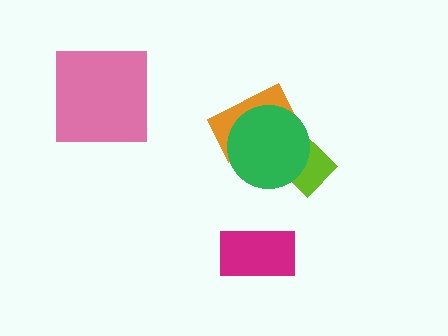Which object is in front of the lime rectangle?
The green circle is in front of the lime rectangle.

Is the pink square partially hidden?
No, no other shape covers it.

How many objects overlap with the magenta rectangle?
0 objects overlap with the magenta rectangle.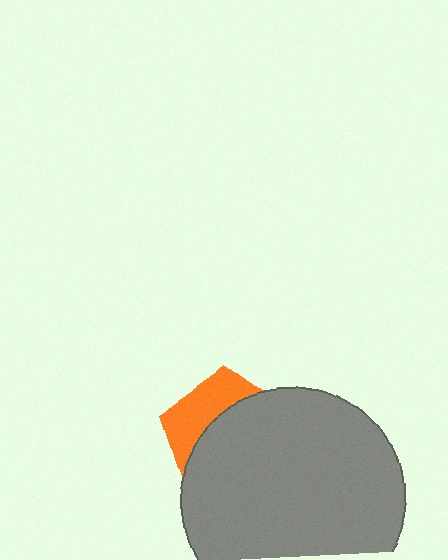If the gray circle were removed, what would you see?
You would see the complete orange pentagon.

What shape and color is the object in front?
The object in front is a gray circle.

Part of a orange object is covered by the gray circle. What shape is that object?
It is a pentagon.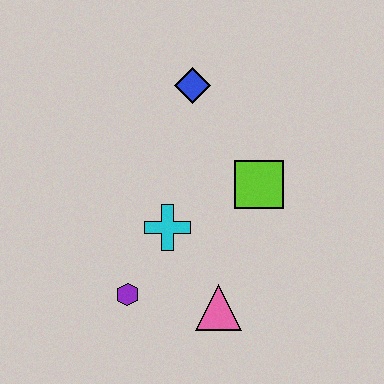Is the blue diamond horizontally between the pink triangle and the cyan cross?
Yes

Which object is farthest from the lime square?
The purple hexagon is farthest from the lime square.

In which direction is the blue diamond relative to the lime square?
The blue diamond is above the lime square.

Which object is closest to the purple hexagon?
The cyan cross is closest to the purple hexagon.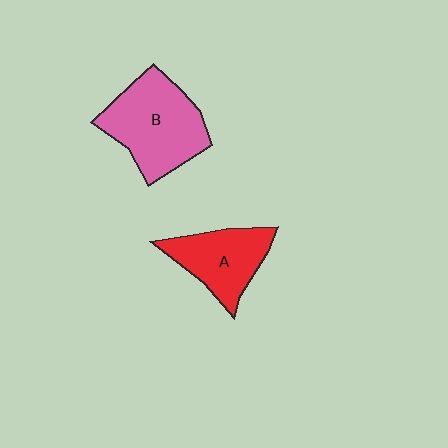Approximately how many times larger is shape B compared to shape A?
Approximately 1.4 times.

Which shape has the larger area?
Shape B (pink).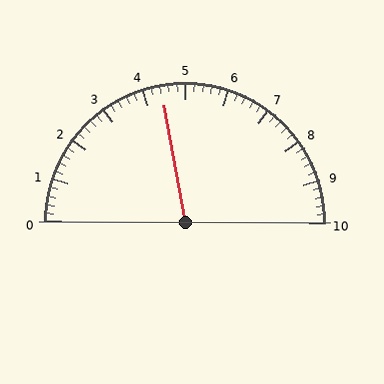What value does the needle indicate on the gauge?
The needle indicates approximately 4.4.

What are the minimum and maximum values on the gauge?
The gauge ranges from 0 to 10.